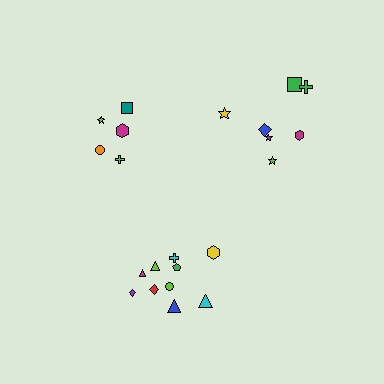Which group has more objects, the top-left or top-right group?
The top-right group.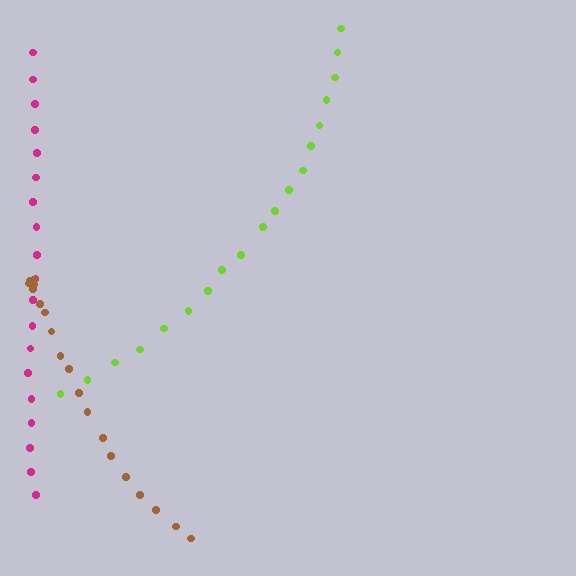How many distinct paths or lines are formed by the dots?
There are 3 distinct paths.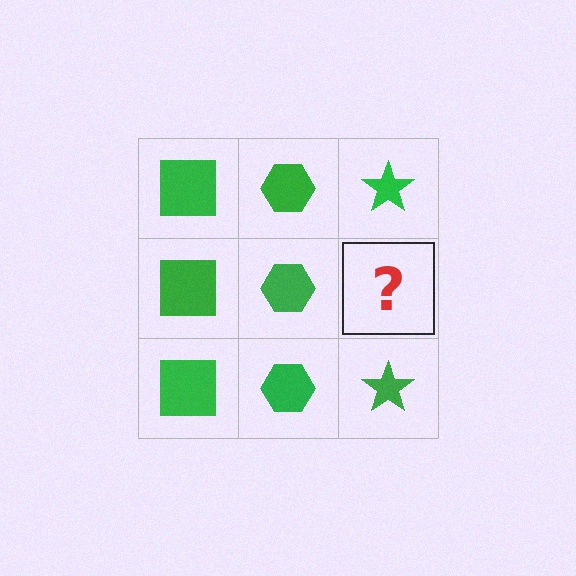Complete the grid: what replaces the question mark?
The question mark should be replaced with a green star.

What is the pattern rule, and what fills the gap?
The rule is that each column has a consistent shape. The gap should be filled with a green star.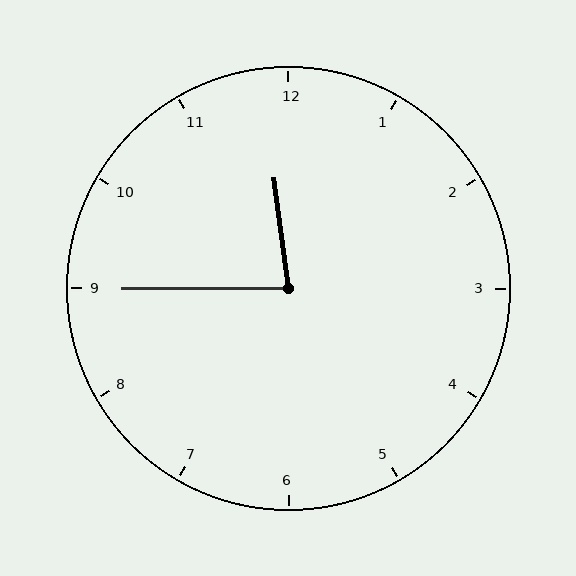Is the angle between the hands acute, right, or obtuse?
It is acute.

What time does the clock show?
11:45.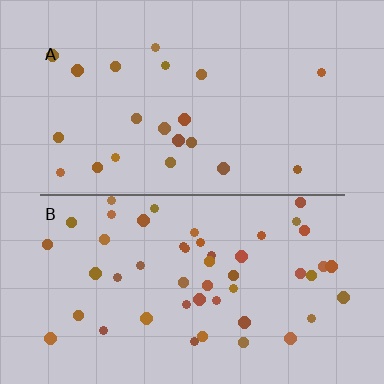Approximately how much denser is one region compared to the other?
Approximately 2.4× — region B over region A.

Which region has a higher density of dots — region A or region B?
B (the bottom).